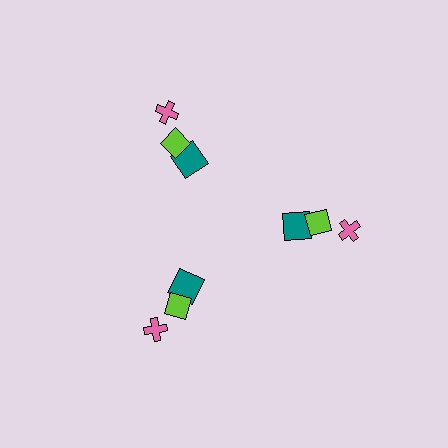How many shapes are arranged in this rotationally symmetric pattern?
There are 9 shapes, arranged in 3 groups of 3.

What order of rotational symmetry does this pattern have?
This pattern has 3-fold rotational symmetry.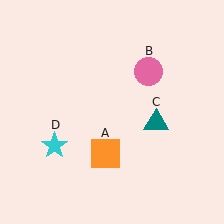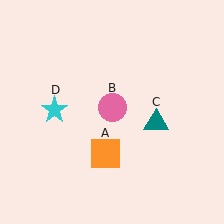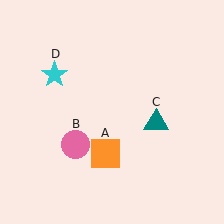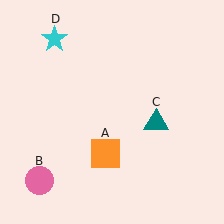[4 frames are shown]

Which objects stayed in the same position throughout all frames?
Orange square (object A) and teal triangle (object C) remained stationary.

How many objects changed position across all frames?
2 objects changed position: pink circle (object B), cyan star (object D).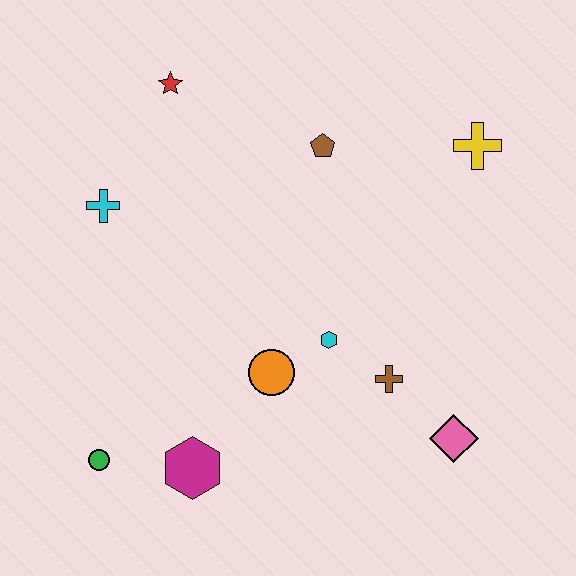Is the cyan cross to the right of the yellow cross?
No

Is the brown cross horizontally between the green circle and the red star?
No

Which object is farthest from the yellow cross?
The green circle is farthest from the yellow cross.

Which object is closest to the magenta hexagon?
The green circle is closest to the magenta hexagon.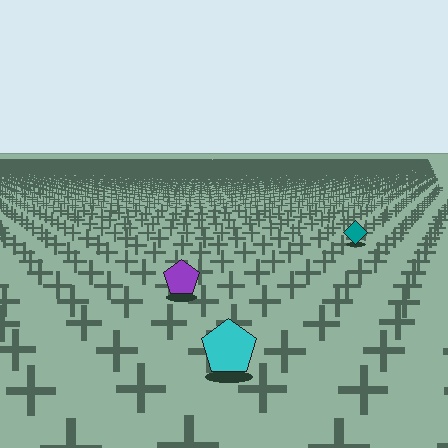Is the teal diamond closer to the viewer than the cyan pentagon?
No. The cyan pentagon is closer — you can tell from the texture gradient: the ground texture is coarser near it.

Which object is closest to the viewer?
The cyan pentagon is closest. The texture marks near it are larger and more spread out.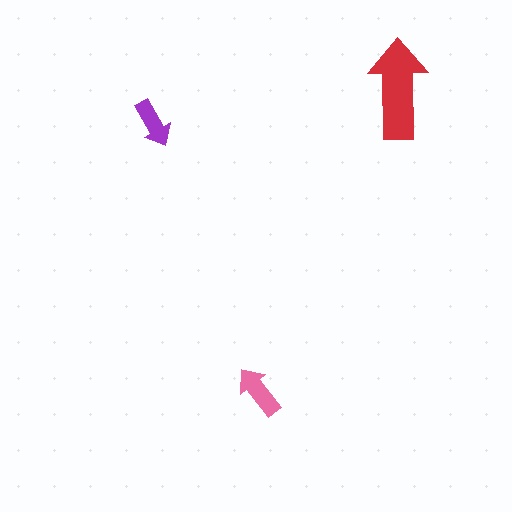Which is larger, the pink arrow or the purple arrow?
The pink one.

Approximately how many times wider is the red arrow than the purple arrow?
About 2 times wider.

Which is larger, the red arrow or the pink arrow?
The red one.